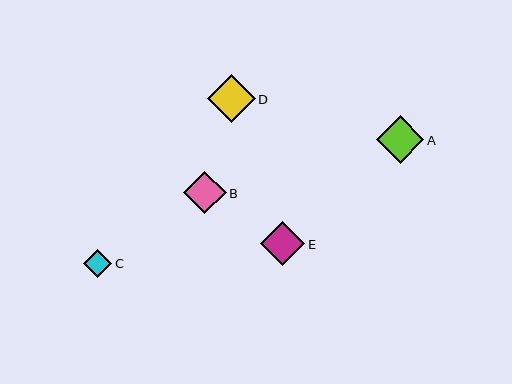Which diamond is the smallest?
Diamond C is the smallest with a size of approximately 28 pixels.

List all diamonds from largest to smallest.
From largest to smallest: D, A, E, B, C.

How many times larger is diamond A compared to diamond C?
Diamond A is approximately 1.7 times the size of diamond C.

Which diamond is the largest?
Diamond D is the largest with a size of approximately 48 pixels.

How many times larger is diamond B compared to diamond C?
Diamond B is approximately 1.5 times the size of diamond C.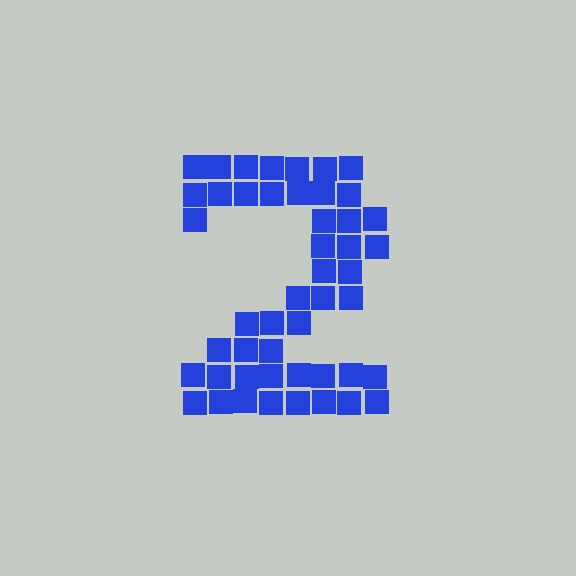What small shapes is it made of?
It is made of small squares.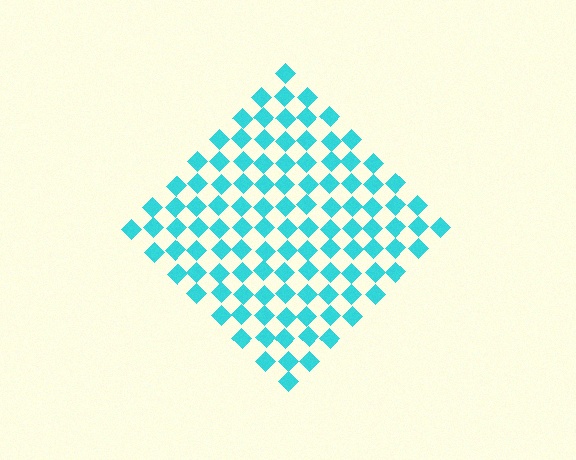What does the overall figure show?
The overall figure shows a diamond.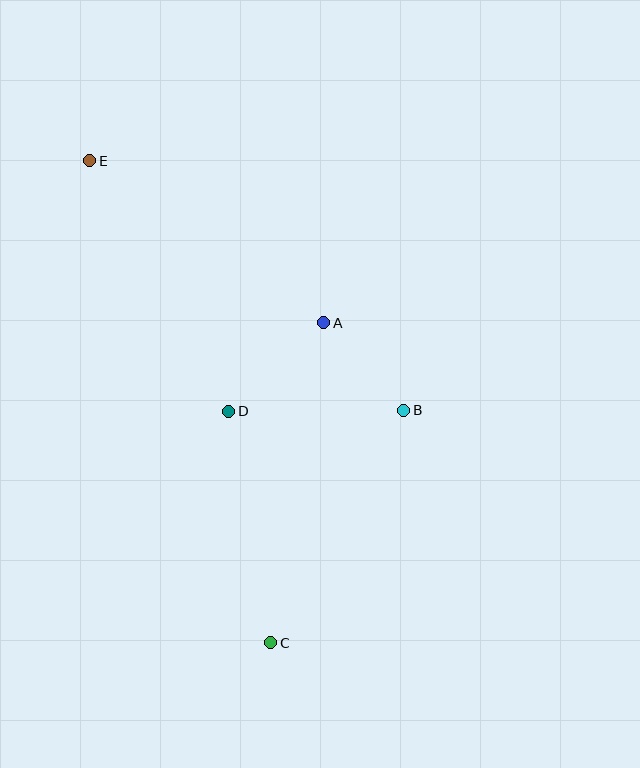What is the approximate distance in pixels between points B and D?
The distance between B and D is approximately 175 pixels.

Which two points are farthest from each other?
Points C and E are farthest from each other.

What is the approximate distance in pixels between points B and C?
The distance between B and C is approximately 268 pixels.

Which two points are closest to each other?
Points A and B are closest to each other.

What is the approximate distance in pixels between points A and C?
The distance between A and C is approximately 325 pixels.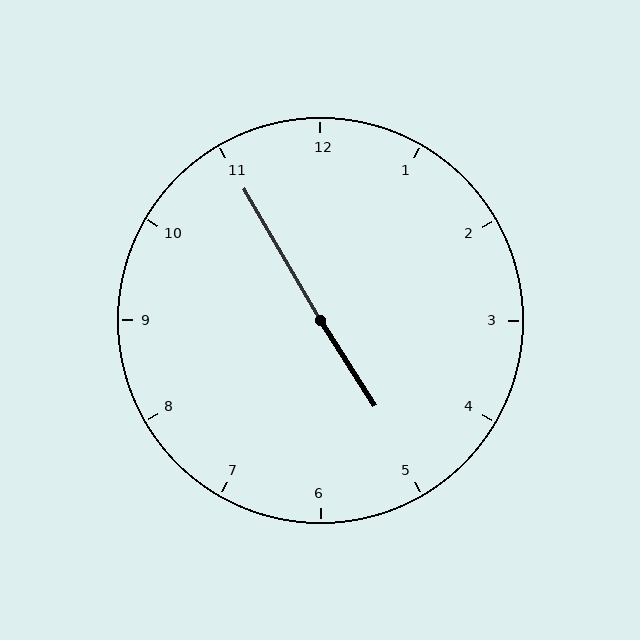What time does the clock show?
4:55.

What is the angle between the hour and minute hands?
Approximately 178 degrees.